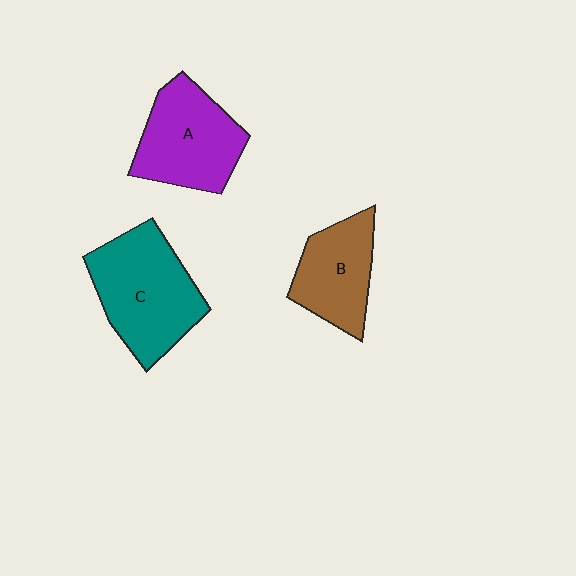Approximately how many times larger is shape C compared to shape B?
Approximately 1.5 times.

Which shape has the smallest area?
Shape B (brown).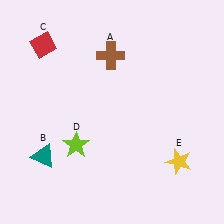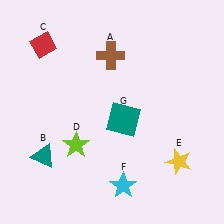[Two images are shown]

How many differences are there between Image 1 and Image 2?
There are 2 differences between the two images.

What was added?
A cyan star (F), a teal square (G) were added in Image 2.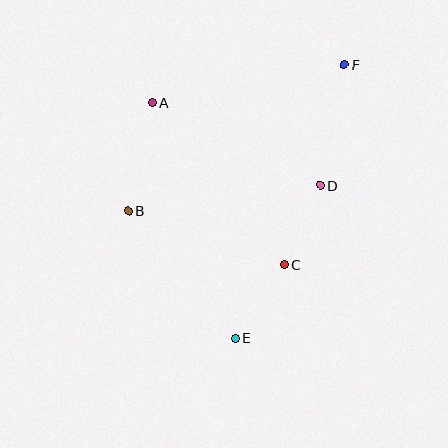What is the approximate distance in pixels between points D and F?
The distance between D and F is approximately 123 pixels.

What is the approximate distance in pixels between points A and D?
The distance between A and D is approximately 187 pixels.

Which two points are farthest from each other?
Points E and F are farthest from each other.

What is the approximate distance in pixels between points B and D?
The distance between B and D is approximately 193 pixels.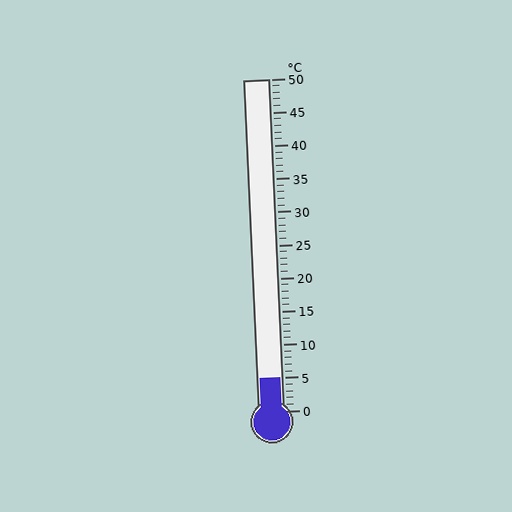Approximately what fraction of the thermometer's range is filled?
The thermometer is filled to approximately 10% of its range.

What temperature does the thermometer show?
The thermometer shows approximately 5°C.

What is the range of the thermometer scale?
The thermometer scale ranges from 0°C to 50°C.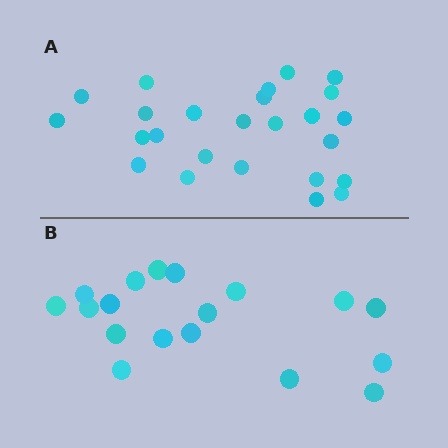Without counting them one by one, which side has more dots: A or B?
Region A (the top region) has more dots.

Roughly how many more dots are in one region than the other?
Region A has roughly 8 or so more dots than region B.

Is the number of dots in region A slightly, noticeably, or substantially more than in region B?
Region A has noticeably more, but not dramatically so. The ratio is roughly 1.4 to 1.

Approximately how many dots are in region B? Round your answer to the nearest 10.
About 20 dots. (The exact count is 18, which rounds to 20.)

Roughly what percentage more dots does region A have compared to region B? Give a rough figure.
About 40% more.